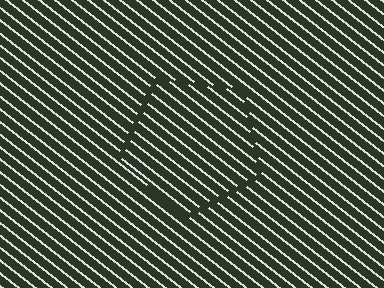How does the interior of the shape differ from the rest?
The interior of the shape contains the same grating, shifted by half a period — the contour is defined by the phase discontinuity where line-ends from the inner and outer gratings abut.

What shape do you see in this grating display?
An illusory pentagon. The interior of the shape contains the same grating, shifted by half a period — the contour is defined by the phase discontinuity where line-ends from the inner and outer gratings abut.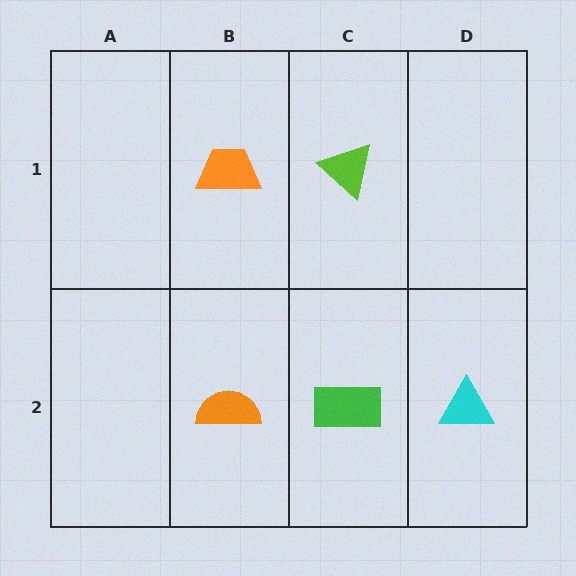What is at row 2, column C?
A green rectangle.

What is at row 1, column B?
An orange trapezoid.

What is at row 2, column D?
A cyan triangle.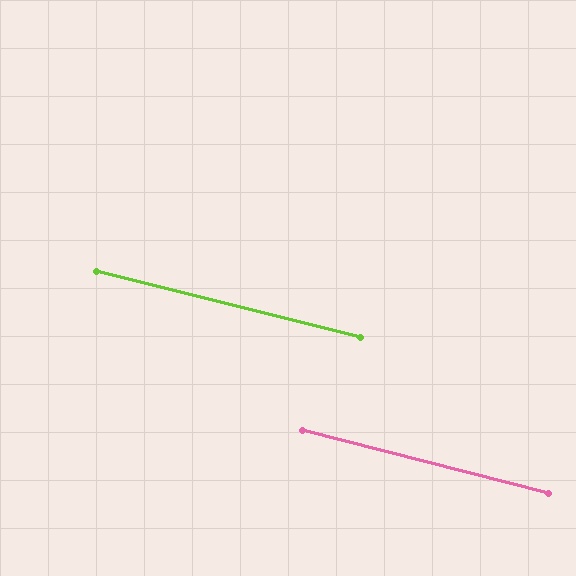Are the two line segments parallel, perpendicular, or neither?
Parallel — their directions differ by only 0.3°.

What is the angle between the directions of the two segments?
Approximately 0 degrees.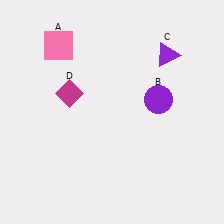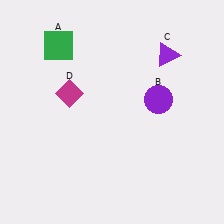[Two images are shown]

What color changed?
The square (A) changed from pink in Image 1 to green in Image 2.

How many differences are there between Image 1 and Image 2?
There is 1 difference between the two images.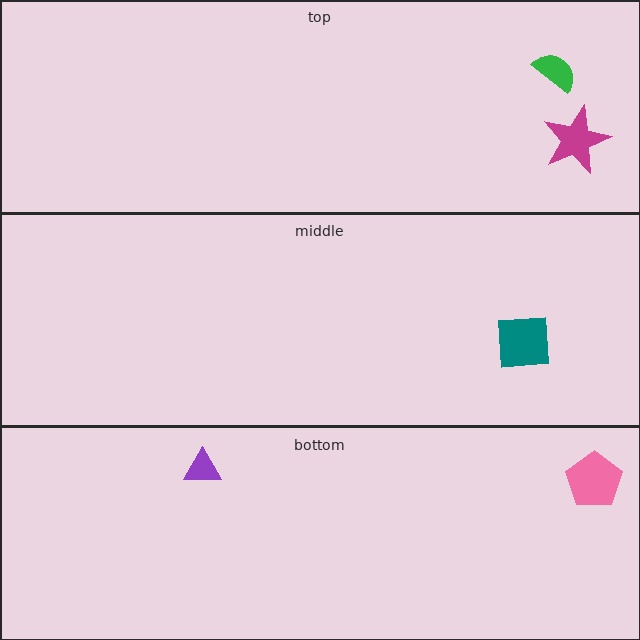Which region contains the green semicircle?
The top region.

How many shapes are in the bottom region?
2.